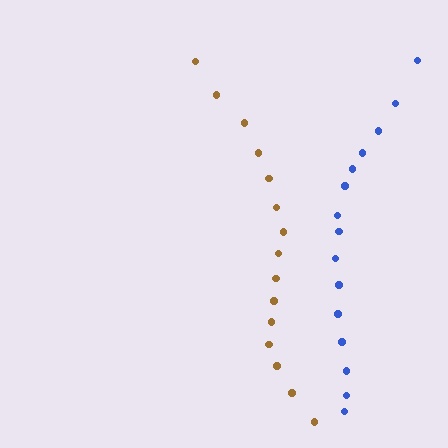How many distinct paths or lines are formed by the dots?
There are 2 distinct paths.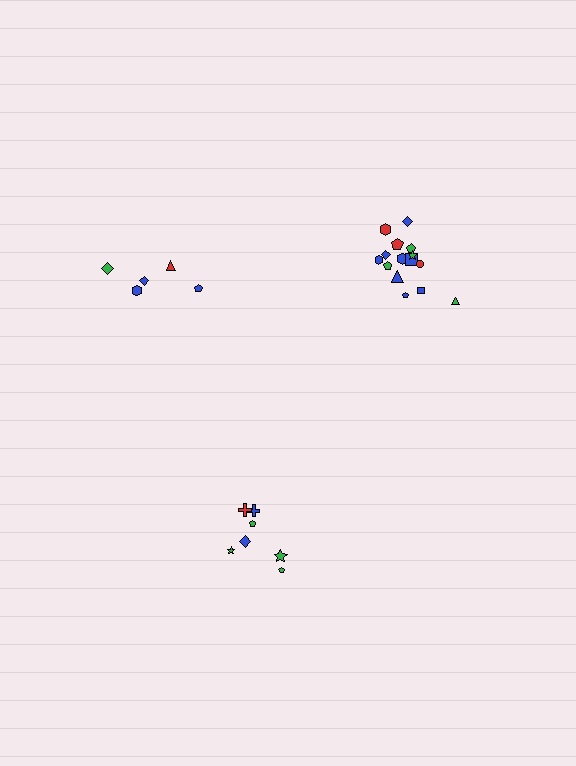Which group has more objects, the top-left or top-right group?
The top-right group.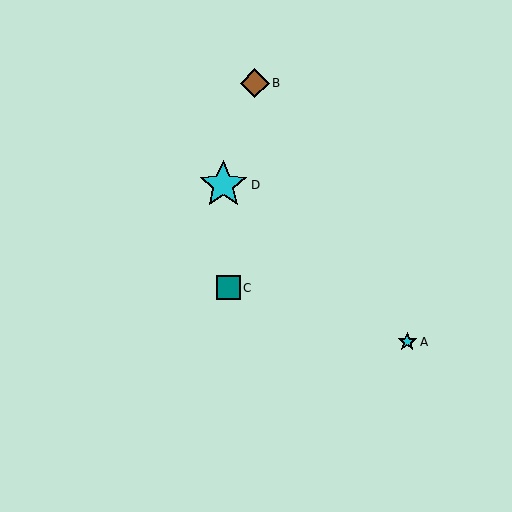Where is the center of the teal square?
The center of the teal square is at (229, 288).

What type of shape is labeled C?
Shape C is a teal square.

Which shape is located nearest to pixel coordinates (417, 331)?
The cyan star (labeled A) at (407, 342) is nearest to that location.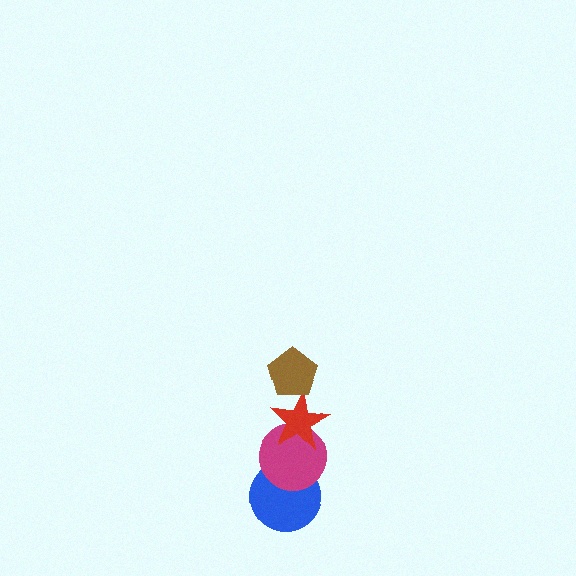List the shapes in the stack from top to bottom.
From top to bottom: the brown pentagon, the red star, the magenta circle, the blue circle.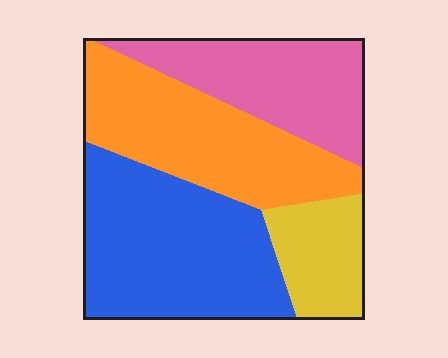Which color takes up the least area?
Yellow, at roughly 15%.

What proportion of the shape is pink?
Pink takes up less than a quarter of the shape.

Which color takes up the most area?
Blue, at roughly 35%.